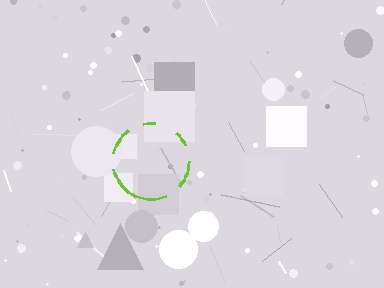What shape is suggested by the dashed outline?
The dashed outline suggests a circle.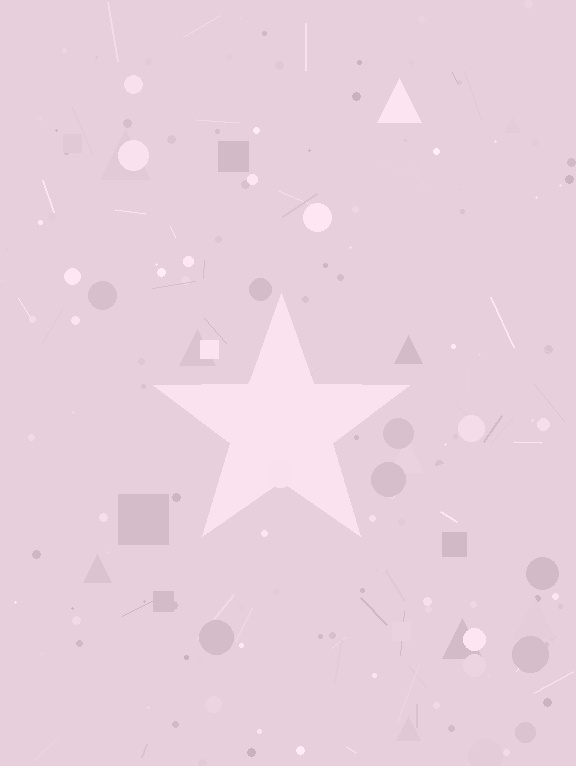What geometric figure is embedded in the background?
A star is embedded in the background.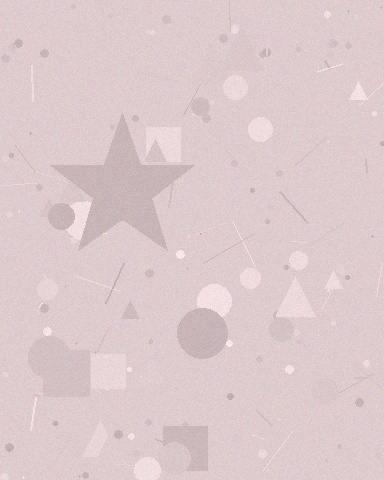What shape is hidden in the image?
A star is hidden in the image.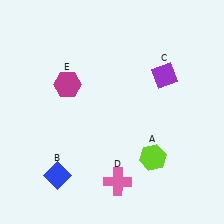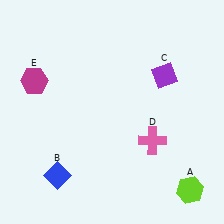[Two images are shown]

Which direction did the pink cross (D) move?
The pink cross (D) moved up.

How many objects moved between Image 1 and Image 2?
3 objects moved between the two images.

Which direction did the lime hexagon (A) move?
The lime hexagon (A) moved right.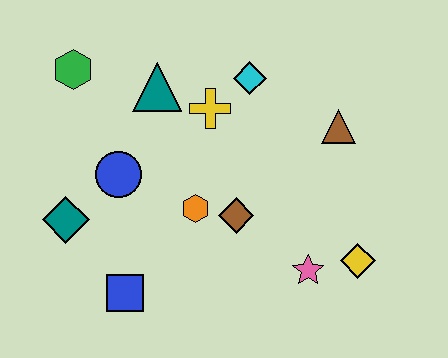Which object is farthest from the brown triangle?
The teal diamond is farthest from the brown triangle.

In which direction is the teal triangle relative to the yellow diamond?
The teal triangle is to the left of the yellow diamond.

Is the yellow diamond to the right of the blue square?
Yes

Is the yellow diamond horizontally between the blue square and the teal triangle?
No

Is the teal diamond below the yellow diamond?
No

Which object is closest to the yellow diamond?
The pink star is closest to the yellow diamond.